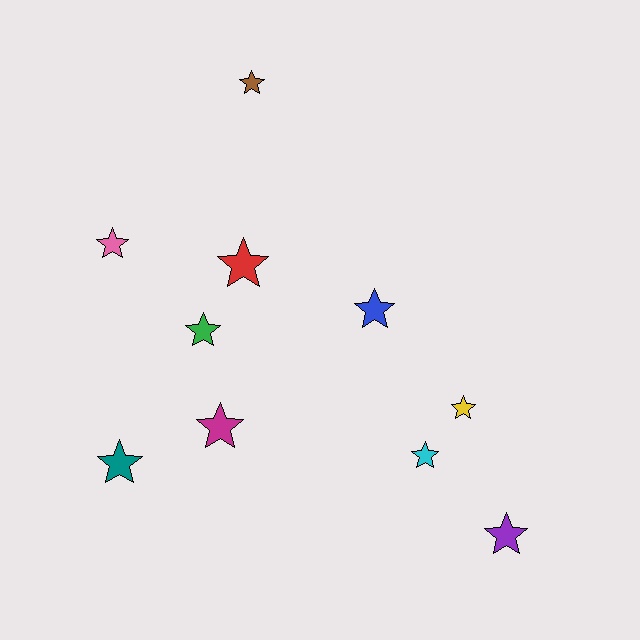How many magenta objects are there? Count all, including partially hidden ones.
There is 1 magenta object.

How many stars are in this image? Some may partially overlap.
There are 10 stars.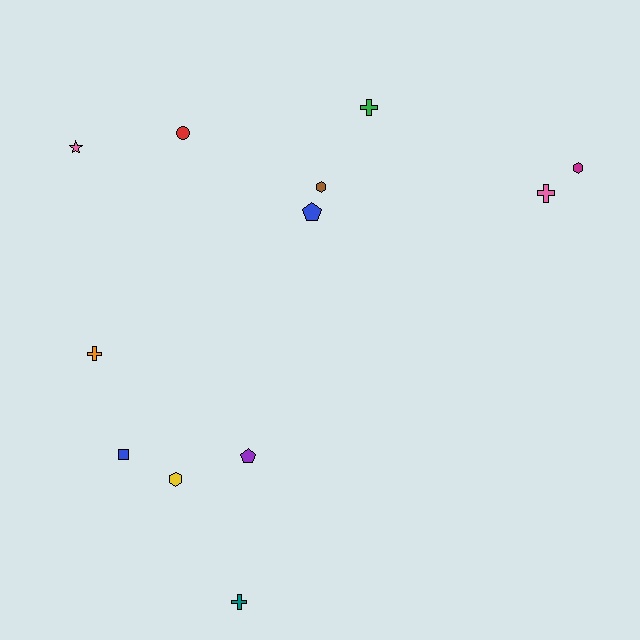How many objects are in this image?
There are 12 objects.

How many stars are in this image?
There is 1 star.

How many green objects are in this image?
There is 1 green object.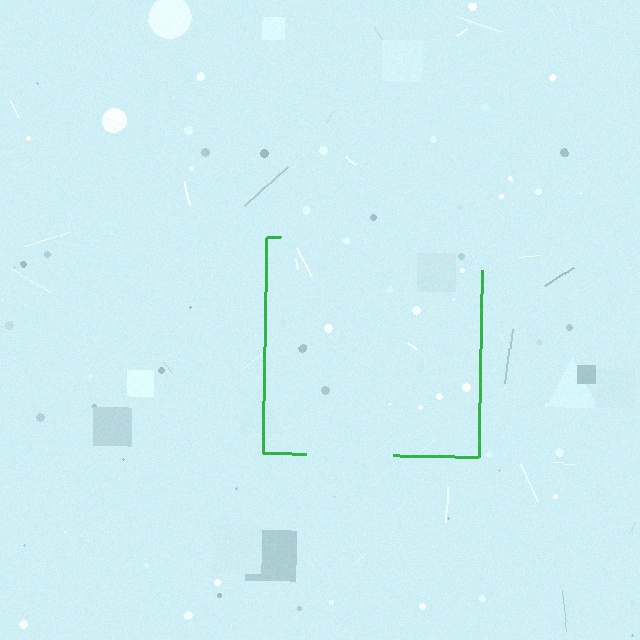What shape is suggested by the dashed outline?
The dashed outline suggests a square.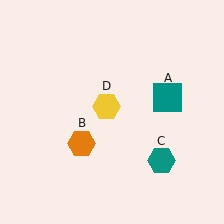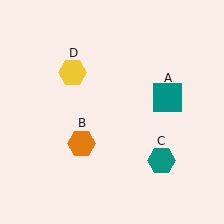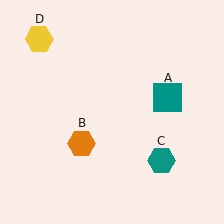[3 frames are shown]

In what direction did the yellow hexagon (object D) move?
The yellow hexagon (object D) moved up and to the left.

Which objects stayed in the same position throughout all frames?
Teal square (object A) and orange hexagon (object B) and teal hexagon (object C) remained stationary.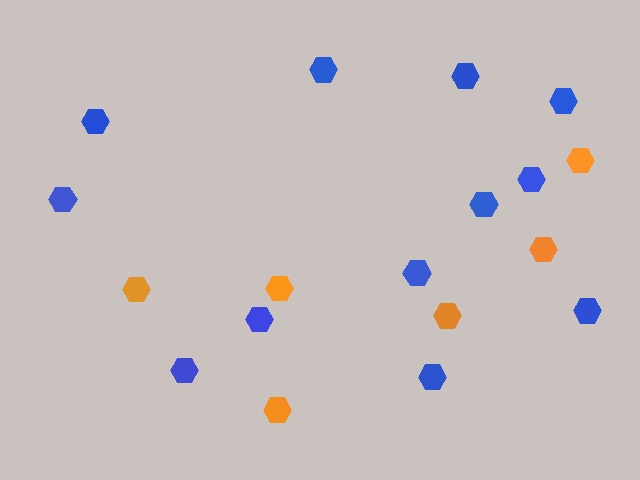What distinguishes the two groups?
There are 2 groups: one group of orange hexagons (6) and one group of blue hexagons (12).